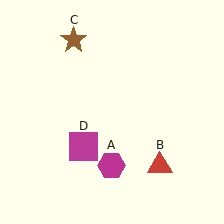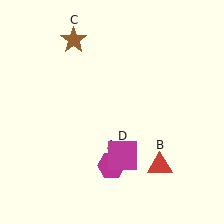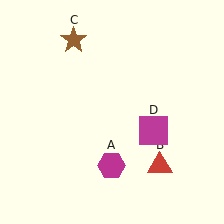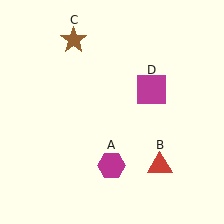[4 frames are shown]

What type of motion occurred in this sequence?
The magenta square (object D) rotated counterclockwise around the center of the scene.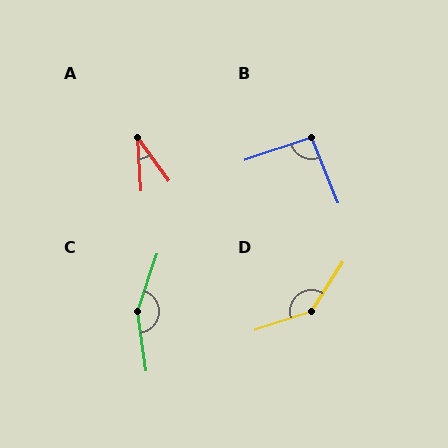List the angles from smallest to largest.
A (32°), B (93°), D (140°), C (153°).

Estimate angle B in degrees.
Approximately 93 degrees.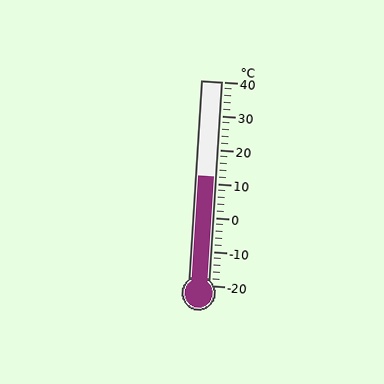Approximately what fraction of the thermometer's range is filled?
The thermometer is filled to approximately 55% of its range.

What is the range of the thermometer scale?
The thermometer scale ranges from -20°C to 40°C.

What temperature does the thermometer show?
The thermometer shows approximately 12°C.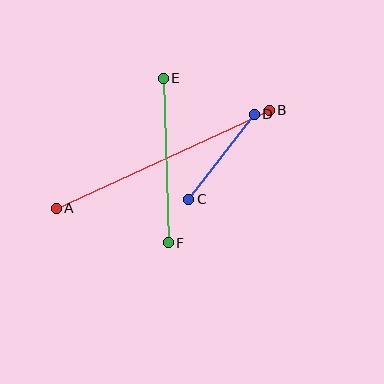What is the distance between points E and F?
The distance is approximately 165 pixels.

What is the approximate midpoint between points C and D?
The midpoint is at approximately (222, 157) pixels.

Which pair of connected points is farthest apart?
Points A and B are farthest apart.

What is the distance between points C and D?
The distance is approximately 107 pixels.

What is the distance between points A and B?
The distance is approximately 235 pixels.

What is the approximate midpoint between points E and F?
The midpoint is at approximately (166, 161) pixels.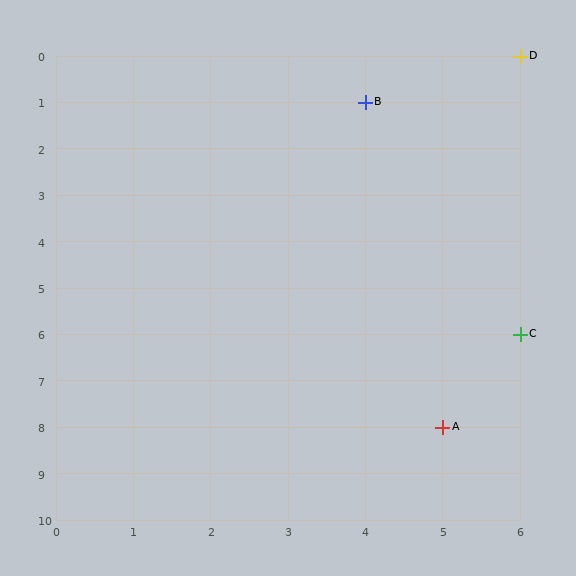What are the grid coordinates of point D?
Point D is at grid coordinates (6, 0).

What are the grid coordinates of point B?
Point B is at grid coordinates (4, 1).